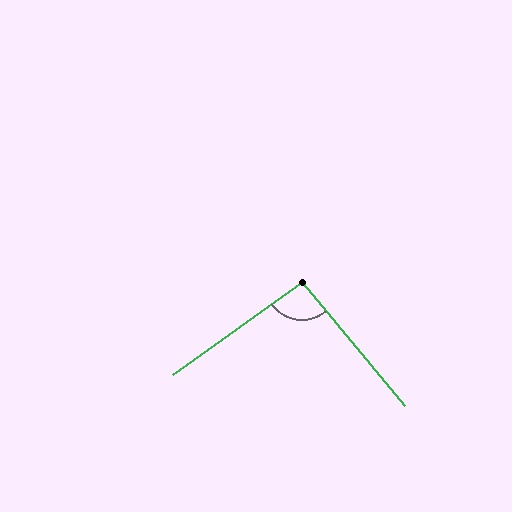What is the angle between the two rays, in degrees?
Approximately 94 degrees.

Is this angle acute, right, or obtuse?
It is approximately a right angle.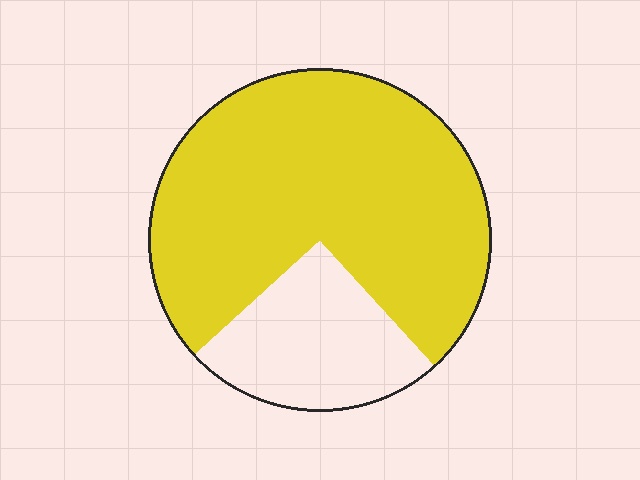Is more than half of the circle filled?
Yes.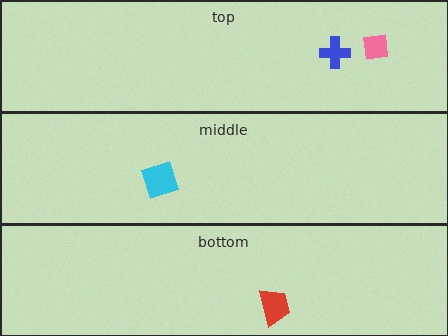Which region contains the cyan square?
The middle region.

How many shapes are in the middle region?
1.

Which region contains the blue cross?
The top region.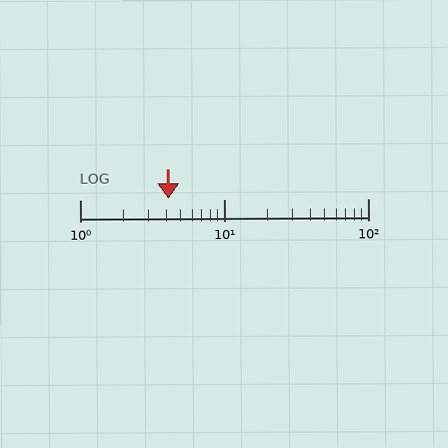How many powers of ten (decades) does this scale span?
The scale spans 2 decades, from 1 to 100.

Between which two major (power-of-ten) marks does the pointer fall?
The pointer is between 1 and 10.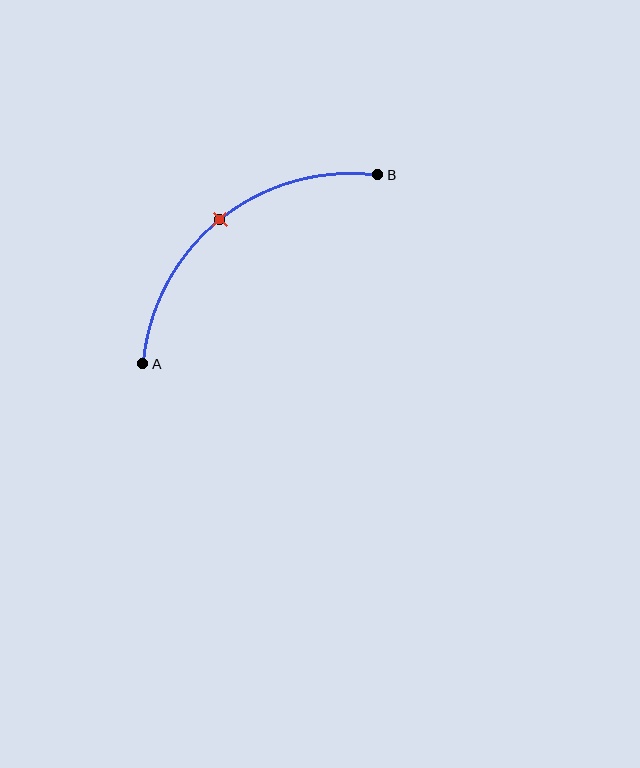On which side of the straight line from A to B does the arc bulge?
The arc bulges above and to the left of the straight line connecting A and B.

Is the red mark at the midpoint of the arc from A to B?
Yes. The red mark lies on the arc at equal arc-length from both A and B — it is the arc midpoint.